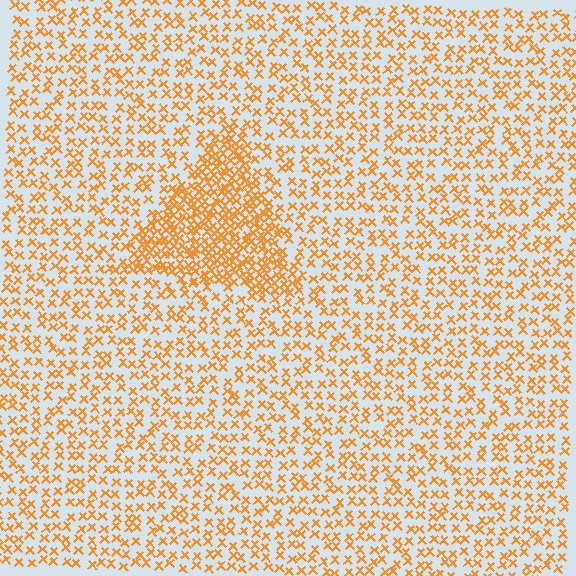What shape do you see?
I see a triangle.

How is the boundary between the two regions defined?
The boundary is defined by a change in element density (approximately 2.2x ratio). All elements are the same color, size, and shape.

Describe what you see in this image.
The image contains small orange elements arranged at two different densities. A triangle-shaped region is visible where the elements are more densely packed than the surrounding area.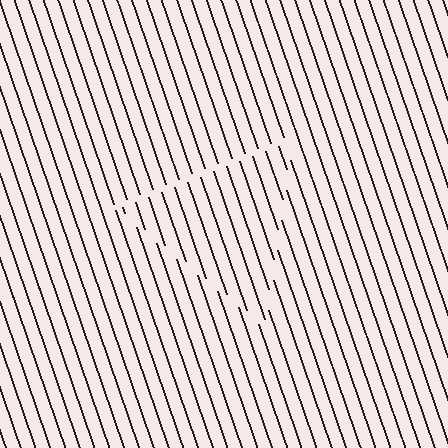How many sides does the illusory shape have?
3 sides — the line-ends trace a triangle.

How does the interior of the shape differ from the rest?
The interior of the shape contains the same grating, shifted by half a period — the contour is defined by the phase discontinuity where line-ends from the inner and outer gratings abut.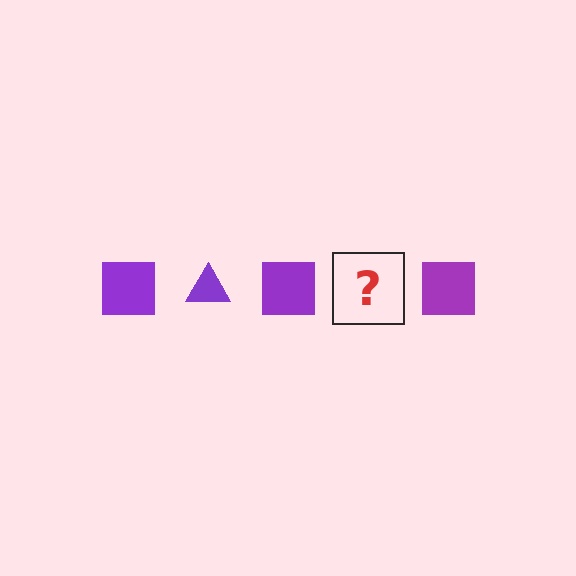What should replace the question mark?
The question mark should be replaced with a purple triangle.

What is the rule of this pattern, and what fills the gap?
The rule is that the pattern cycles through square, triangle shapes in purple. The gap should be filled with a purple triangle.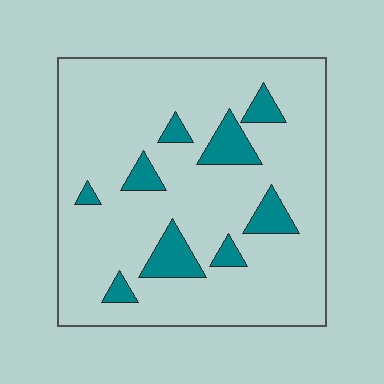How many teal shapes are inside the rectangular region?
9.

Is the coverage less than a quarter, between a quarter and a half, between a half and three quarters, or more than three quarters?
Less than a quarter.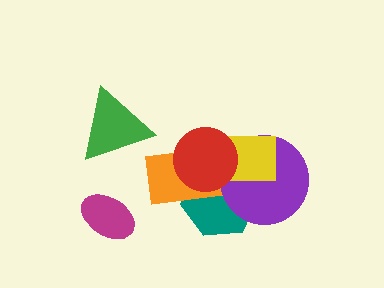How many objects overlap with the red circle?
4 objects overlap with the red circle.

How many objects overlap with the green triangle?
0 objects overlap with the green triangle.